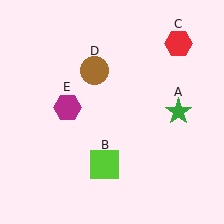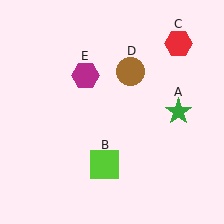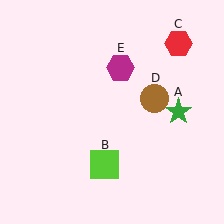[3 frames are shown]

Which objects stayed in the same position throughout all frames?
Green star (object A) and lime square (object B) and red hexagon (object C) remained stationary.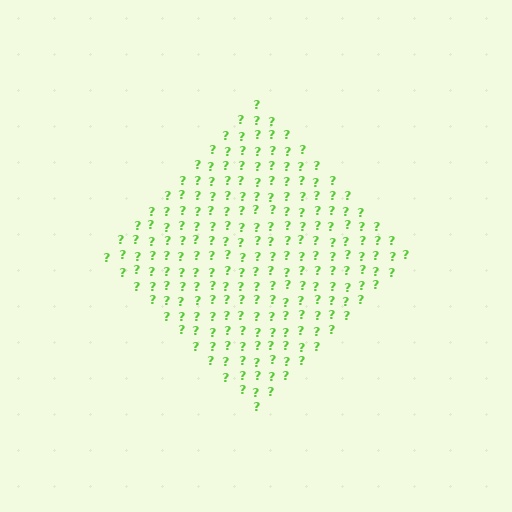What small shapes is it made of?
It is made of small question marks.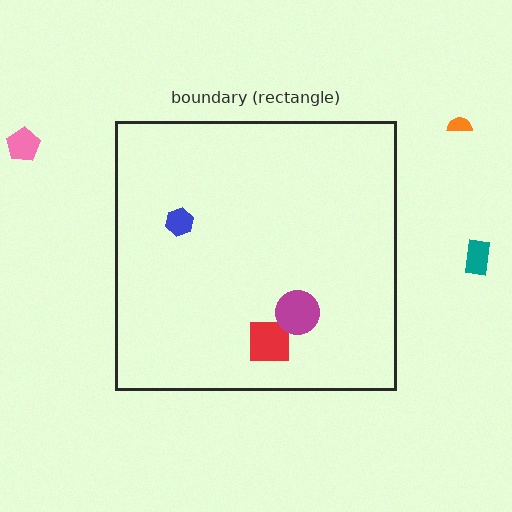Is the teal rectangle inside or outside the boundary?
Outside.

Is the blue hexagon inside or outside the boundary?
Inside.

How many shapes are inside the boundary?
3 inside, 3 outside.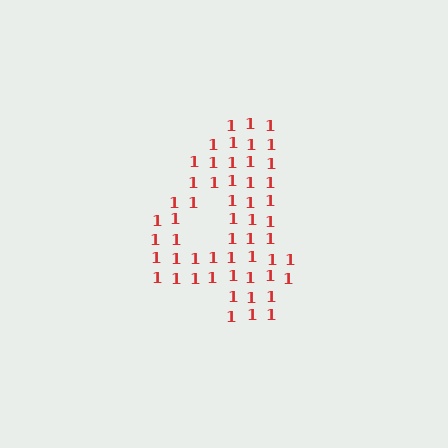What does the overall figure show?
The overall figure shows the digit 4.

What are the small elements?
The small elements are digit 1's.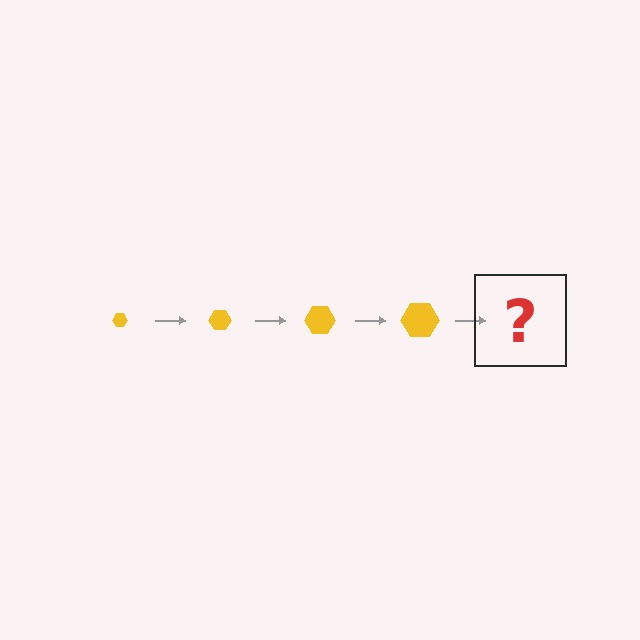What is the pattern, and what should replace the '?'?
The pattern is that the hexagon gets progressively larger each step. The '?' should be a yellow hexagon, larger than the previous one.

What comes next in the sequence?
The next element should be a yellow hexagon, larger than the previous one.